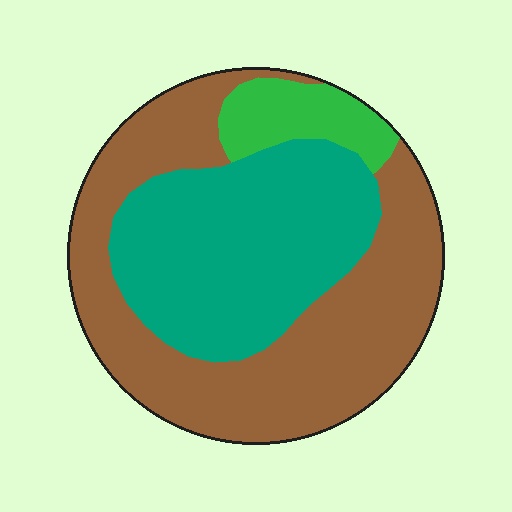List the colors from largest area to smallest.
From largest to smallest: brown, teal, green.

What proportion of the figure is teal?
Teal covers 38% of the figure.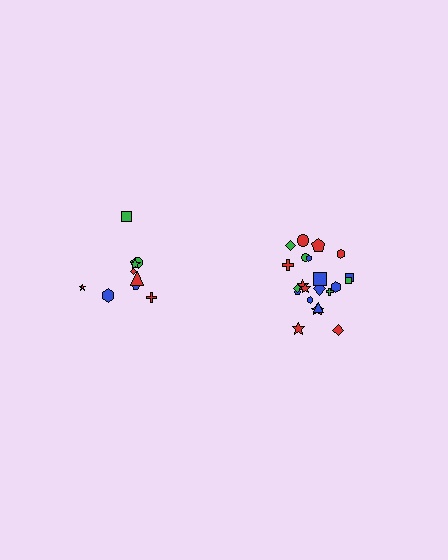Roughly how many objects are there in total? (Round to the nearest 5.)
Roughly 30 objects in total.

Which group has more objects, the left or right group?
The right group.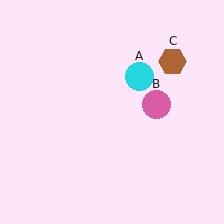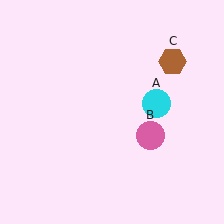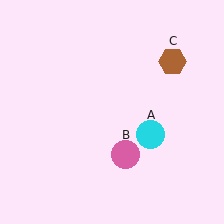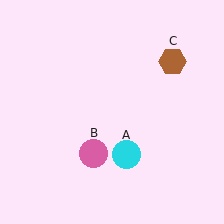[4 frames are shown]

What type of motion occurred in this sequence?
The cyan circle (object A), pink circle (object B) rotated clockwise around the center of the scene.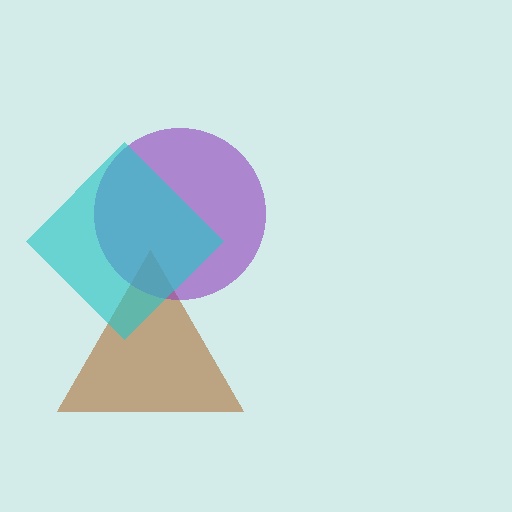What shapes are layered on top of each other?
The layered shapes are: a brown triangle, a purple circle, a cyan diamond.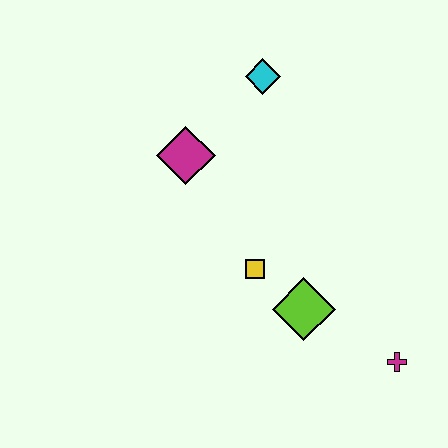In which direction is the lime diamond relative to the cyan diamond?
The lime diamond is below the cyan diamond.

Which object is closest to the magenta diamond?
The cyan diamond is closest to the magenta diamond.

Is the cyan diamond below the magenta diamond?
No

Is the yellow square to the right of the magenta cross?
No